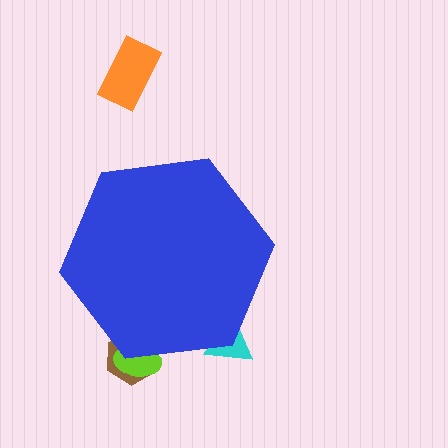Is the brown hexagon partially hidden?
Yes, the brown hexagon is partially hidden behind the blue hexagon.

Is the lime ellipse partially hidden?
Yes, the lime ellipse is partially hidden behind the blue hexagon.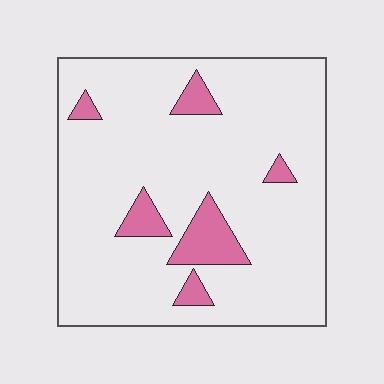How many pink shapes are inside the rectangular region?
6.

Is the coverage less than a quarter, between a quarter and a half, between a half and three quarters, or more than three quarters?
Less than a quarter.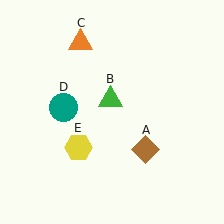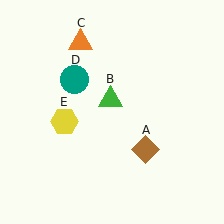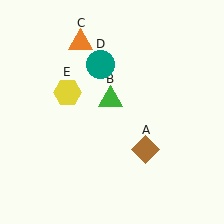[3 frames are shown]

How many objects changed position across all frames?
2 objects changed position: teal circle (object D), yellow hexagon (object E).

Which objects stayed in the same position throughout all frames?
Brown diamond (object A) and green triangle (object B) and orange triangle (object C) remained stationary.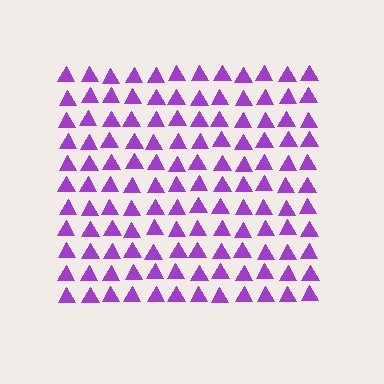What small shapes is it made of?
It is made of small triangles.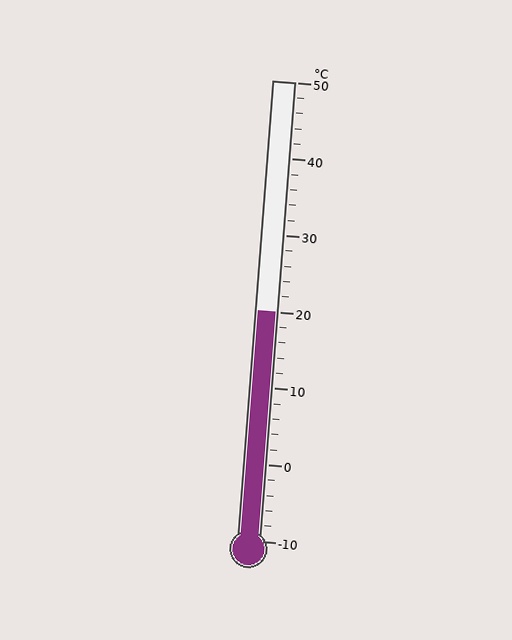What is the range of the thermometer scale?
The thermometer scale ranges from -10°C to 50°C.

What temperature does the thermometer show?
The thermometer shows approximately 20°C.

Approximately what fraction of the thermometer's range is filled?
The thermometer is filled to approximately 50% of its range.